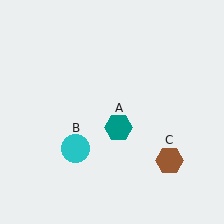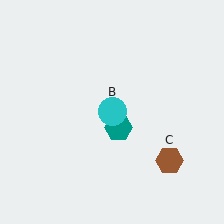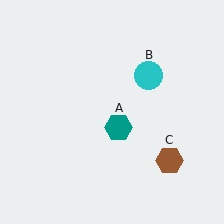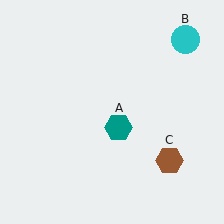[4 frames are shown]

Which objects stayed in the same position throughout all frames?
Teal hexagon (object A) and brown hexagon (object C) remained stationary.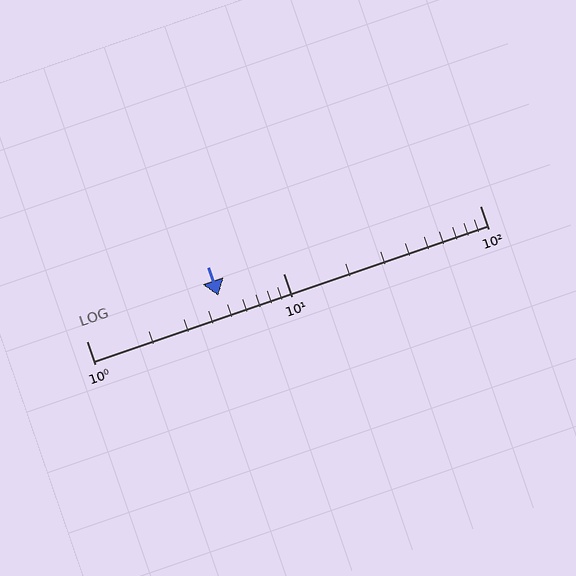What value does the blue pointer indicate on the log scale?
The pointer indicates approximately 4.7.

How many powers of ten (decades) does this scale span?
The scale spans 2 decades, from 1 to 100.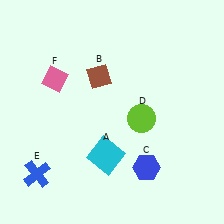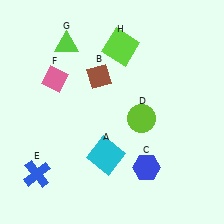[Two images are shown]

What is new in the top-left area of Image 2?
A lime triangle (G) was added in the top-left area of Image 2.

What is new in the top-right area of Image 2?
A lime square (H) was added in the top-right area of Image 2.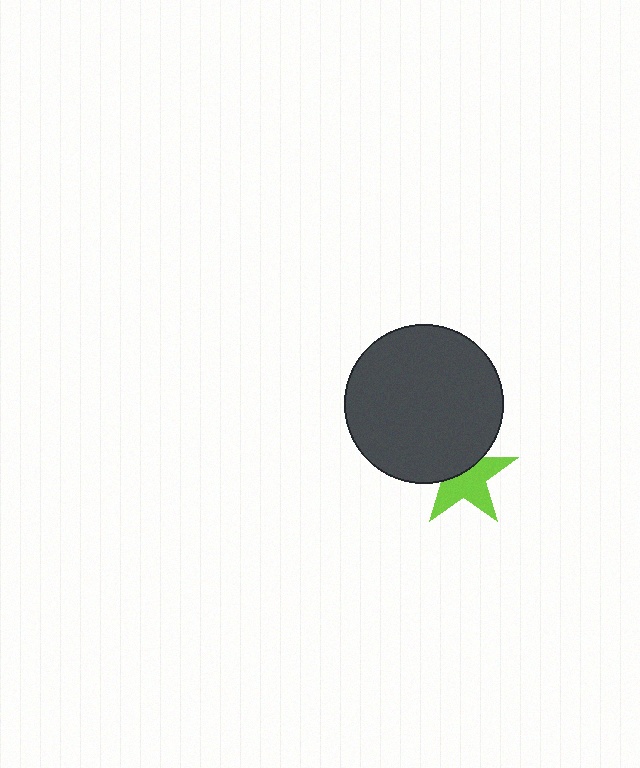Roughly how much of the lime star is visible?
About half of it is visible (roughly 59%).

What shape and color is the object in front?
The object in front is a dark gray circle.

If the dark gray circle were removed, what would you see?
You would see the complete lime star.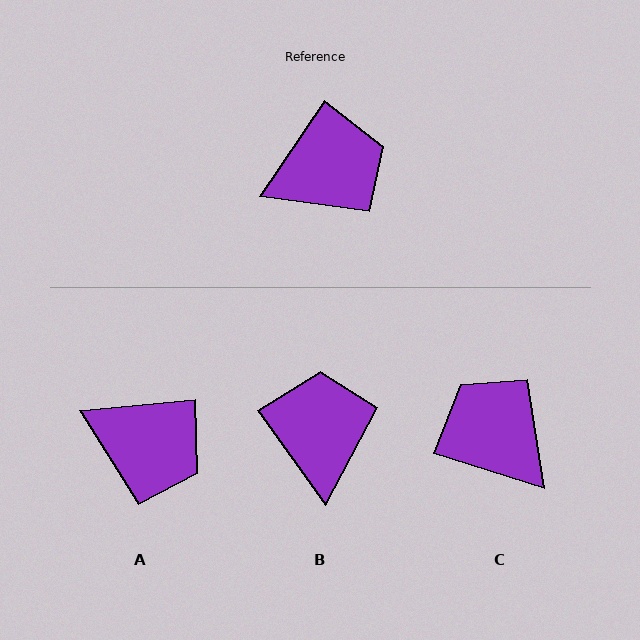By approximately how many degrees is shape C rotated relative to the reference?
Approximately 107 degrees counter-clockwise.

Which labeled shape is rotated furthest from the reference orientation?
C, about 107 degrees away.